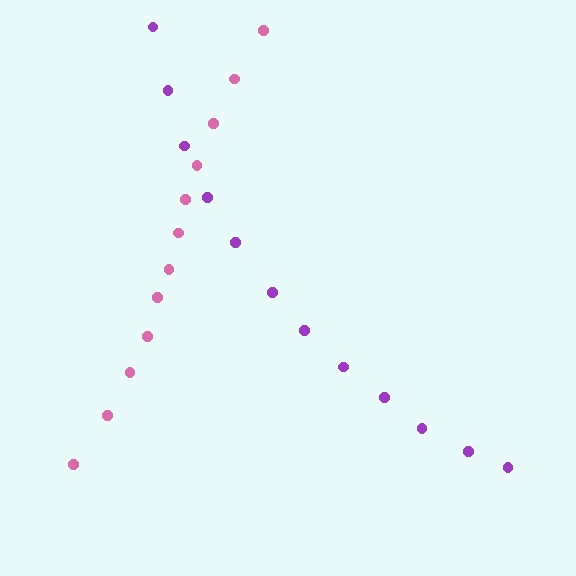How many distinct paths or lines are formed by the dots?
There are 2 distinct paths.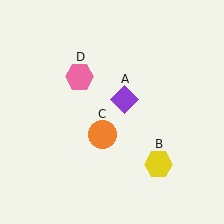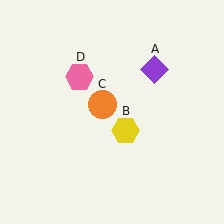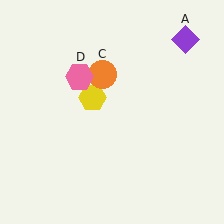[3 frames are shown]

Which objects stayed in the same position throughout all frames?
Pink hexagon (object D) remained stationary.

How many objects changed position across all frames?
3 objects changed position: purple diamond (object A), yellow hexagon (object B), orange circle (object C).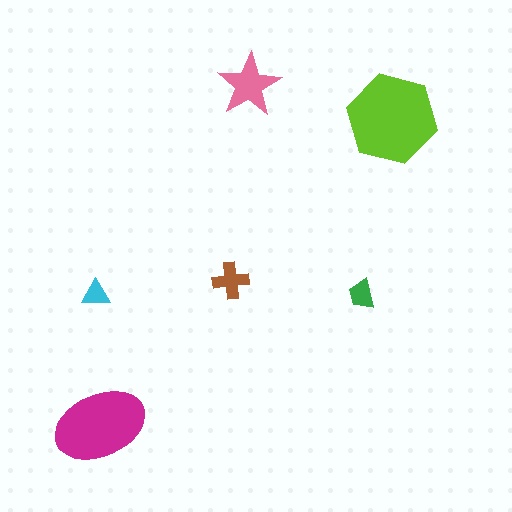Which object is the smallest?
The cyan triangle.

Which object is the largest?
The lime hexagon.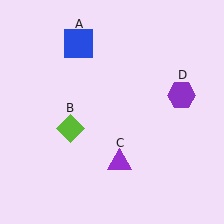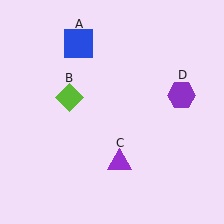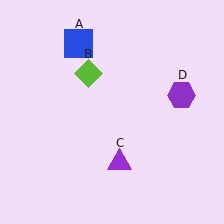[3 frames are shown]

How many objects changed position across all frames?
1 object changed position: lime diamond (object B).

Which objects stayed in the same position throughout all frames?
Blue square (object A) and purple triangle (object C) and purple hexagon (object D) remained stationary.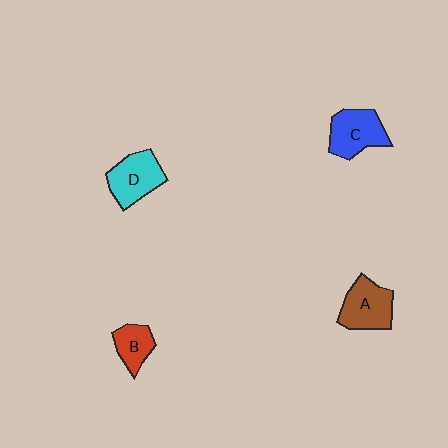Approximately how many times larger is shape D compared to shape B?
Approximately 1.5 times.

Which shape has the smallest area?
Shape B (red).